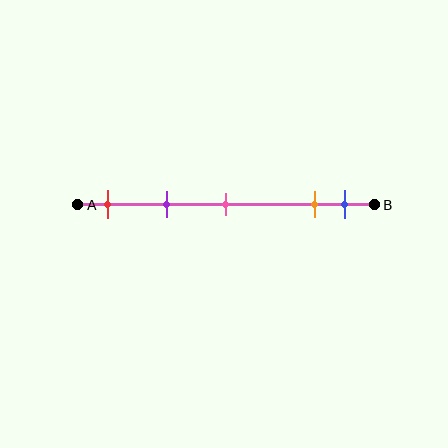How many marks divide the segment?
There are 5 marks dividing the segment.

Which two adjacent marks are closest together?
The orange and blue marks are the closest adjacent pair.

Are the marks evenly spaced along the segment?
No, the marks are not evenly spaced.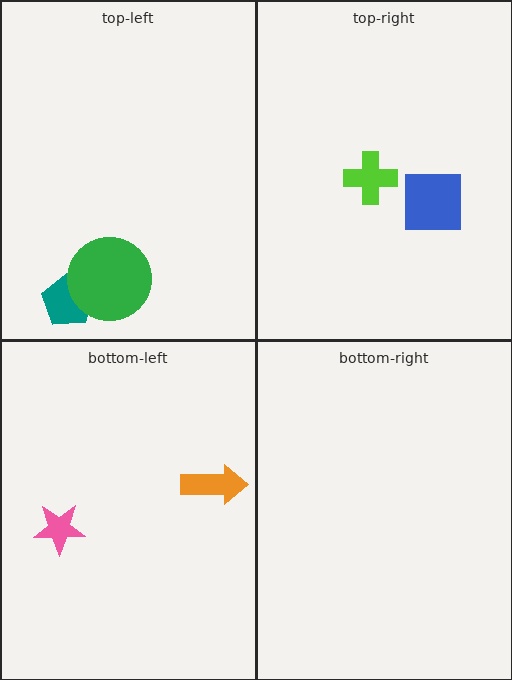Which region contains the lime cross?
The top-right region.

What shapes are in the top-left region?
The teal pentagon, the green circle.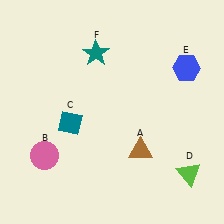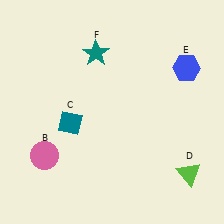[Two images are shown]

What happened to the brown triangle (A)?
The brown triangle (A) was removed in Image 2. It was in the bottom-right area of Image 1.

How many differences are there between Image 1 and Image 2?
There is 1 difference between the two images.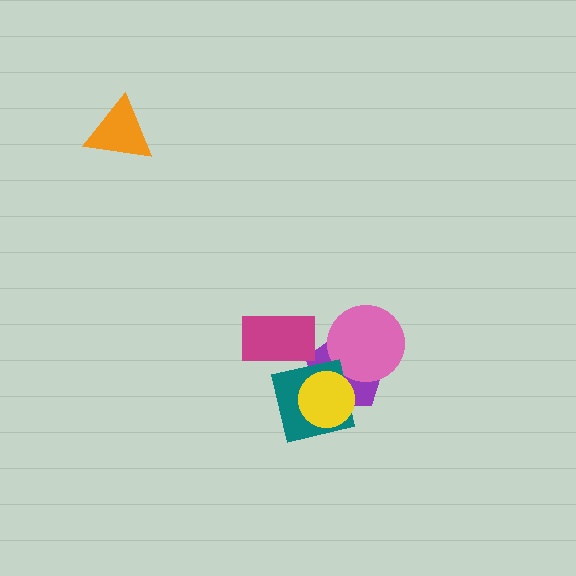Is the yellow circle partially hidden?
No, no other shape covers it.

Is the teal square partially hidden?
Yes, it is partially covered by another shape.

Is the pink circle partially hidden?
Yes, it is partially covered by another shape.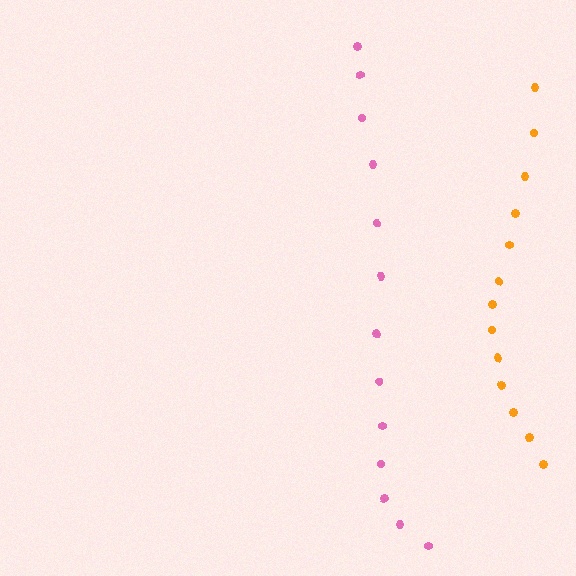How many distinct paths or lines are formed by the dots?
There are 2 distinct paths.